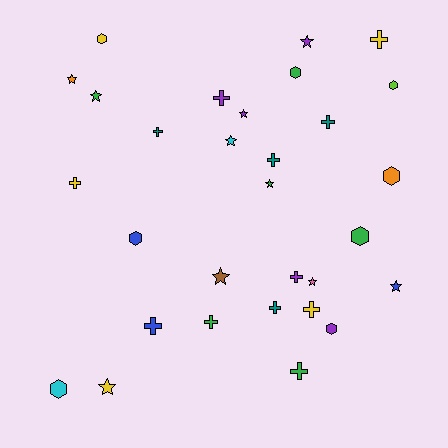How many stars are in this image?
There are 10 stars.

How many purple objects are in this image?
There are 5 purple objects.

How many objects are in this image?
There are 30 objects.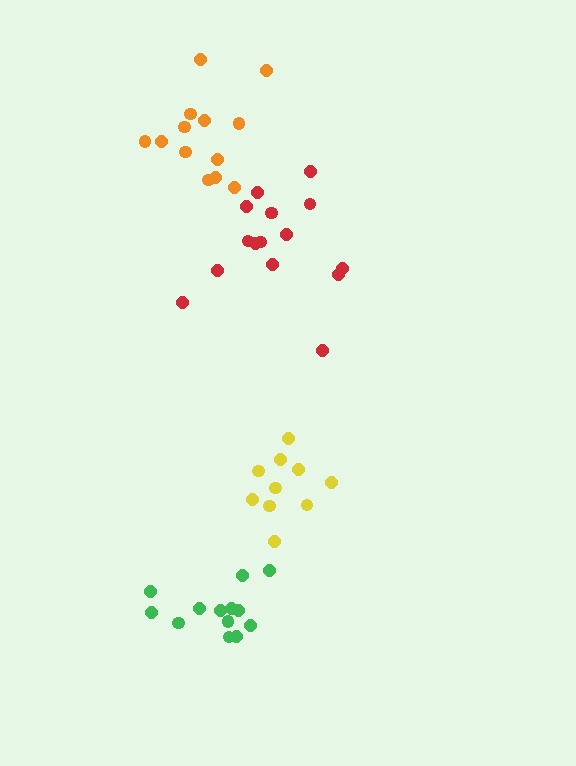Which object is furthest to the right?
The yellow cluster is rightmost.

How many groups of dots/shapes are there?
There are 4 groups.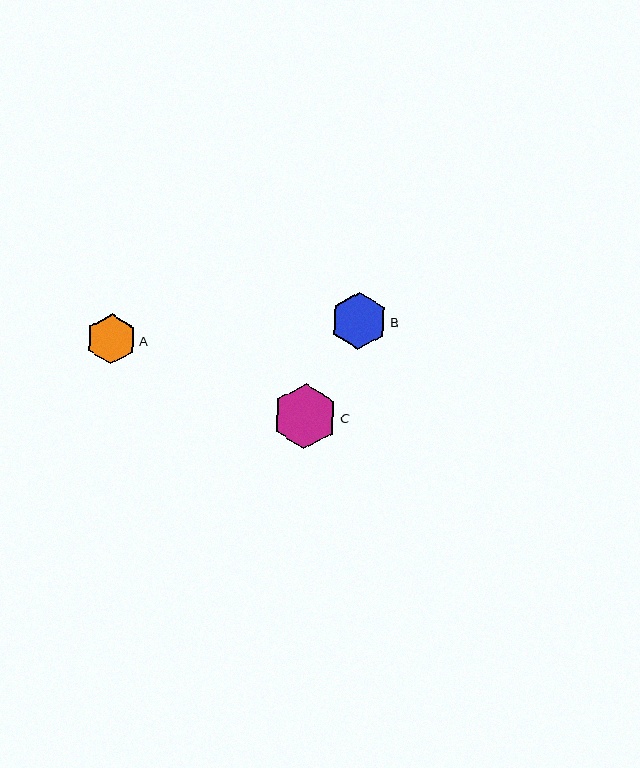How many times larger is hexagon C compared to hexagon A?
Hexagon C is approximately 1.3 times the size of hexagon A.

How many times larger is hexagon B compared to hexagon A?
Hexagon B is approximately 1.1 times the size of hexagon A.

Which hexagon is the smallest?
Hexagon A is the smallest with a size of approximately 50 pixels.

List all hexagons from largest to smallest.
From largest to smallest: C, B, A.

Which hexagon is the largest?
Hexagon C is the largest with a size of approximately 65 pixels.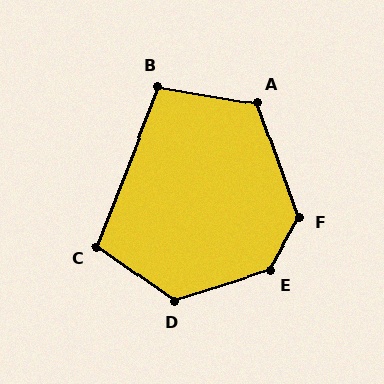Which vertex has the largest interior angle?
E, at approximately 137 degrees.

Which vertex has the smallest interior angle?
B, at approximately 102 degrees.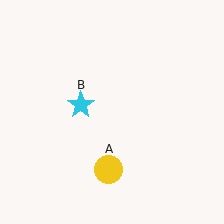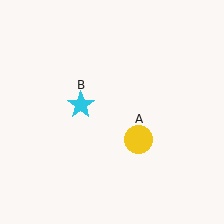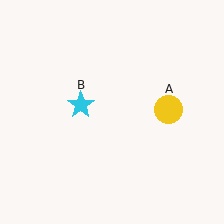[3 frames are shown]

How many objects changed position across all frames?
1 object changed position: yellow circle (object A).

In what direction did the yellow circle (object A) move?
The yellow circle (object A) moved up and to the right.